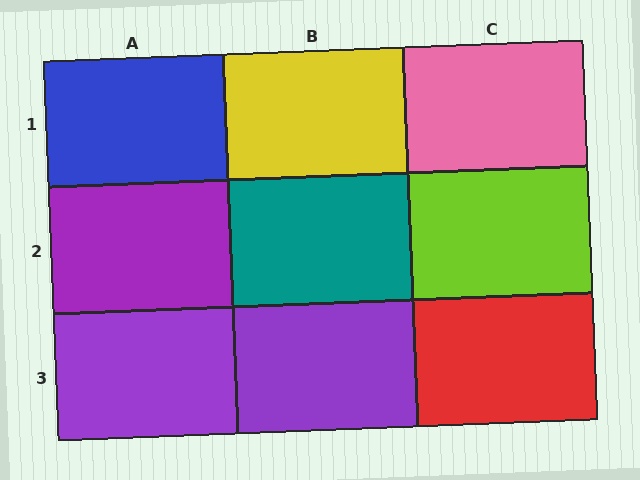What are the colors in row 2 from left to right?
Purple, teal, lime.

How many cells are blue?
1 cell is blue.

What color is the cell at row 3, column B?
Purple.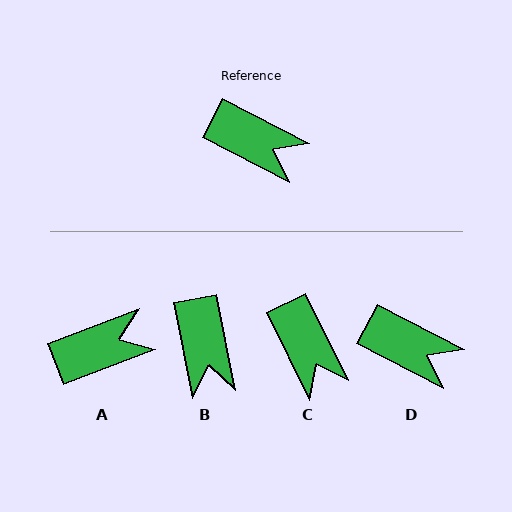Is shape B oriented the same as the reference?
No, it is off by about 52 degrees.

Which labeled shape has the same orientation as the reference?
D.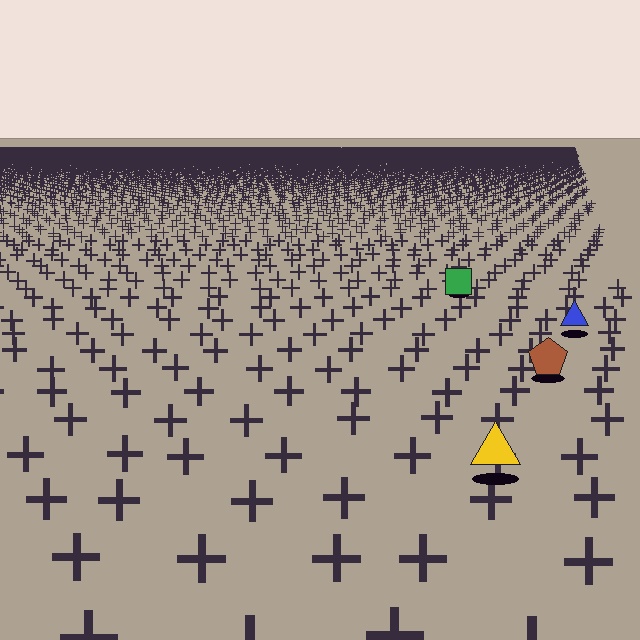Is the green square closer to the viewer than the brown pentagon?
No. The brown pentagon is closer — you can tell from the texture gradient: the ground texture is coarser near it.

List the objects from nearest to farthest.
From nearest to farthest: the yellow triangle, the brown pentagon, the blue triangle, the green square.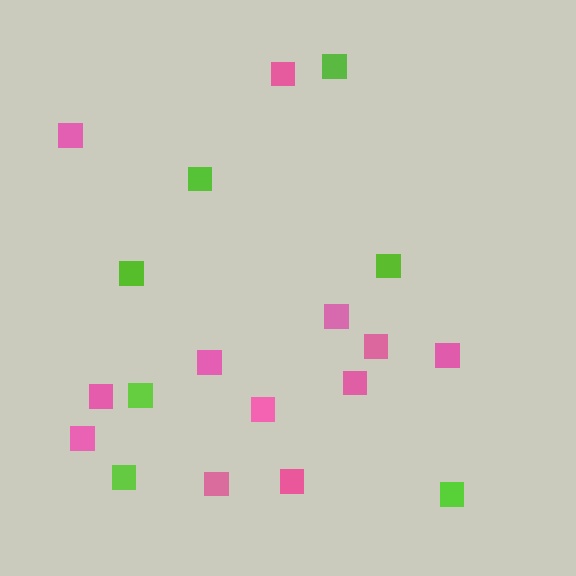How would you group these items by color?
There are 2 groups: one group of pink squares (12) and one group of lime squares (7).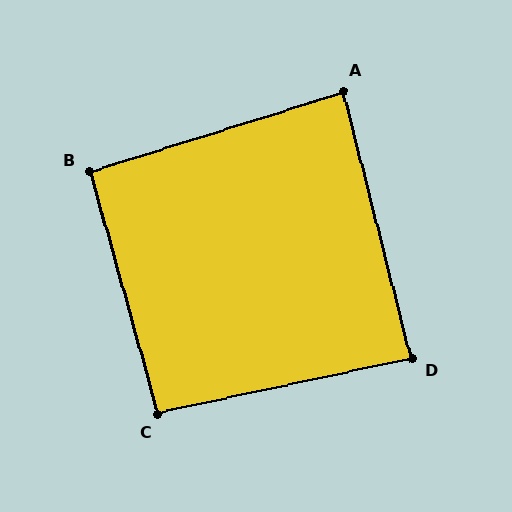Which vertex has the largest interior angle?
C, at approximately 93 degrees.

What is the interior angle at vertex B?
Approximately 92 degrees (approximately right).